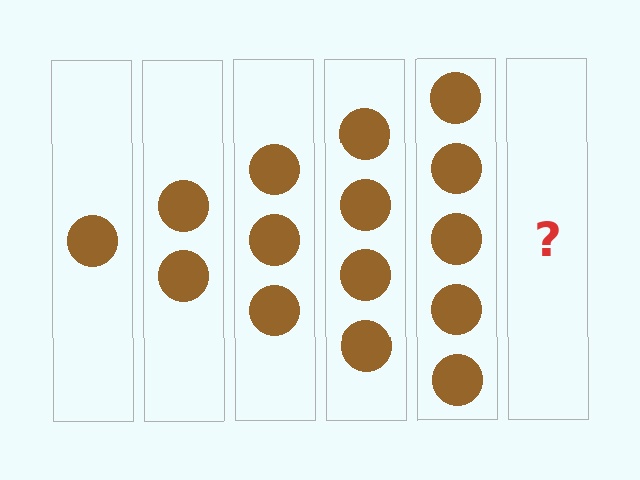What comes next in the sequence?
The next element should be 6 circles.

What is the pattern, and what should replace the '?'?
The pattern is that each step adds one more circle. The '?' should be 6 circles.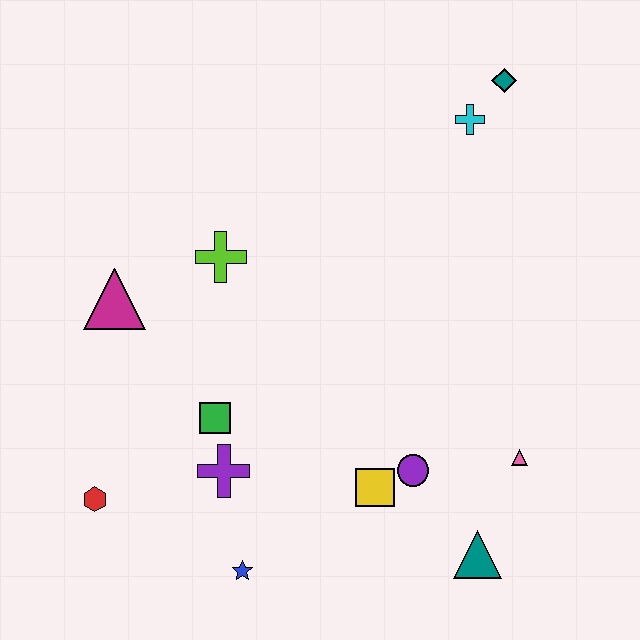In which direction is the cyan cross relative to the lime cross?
The cyan cross is to the right of the lime cross.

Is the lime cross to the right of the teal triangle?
No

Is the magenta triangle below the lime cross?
Yes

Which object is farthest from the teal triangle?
The teal diamond is farthest from the teal triangle.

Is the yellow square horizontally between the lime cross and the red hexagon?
No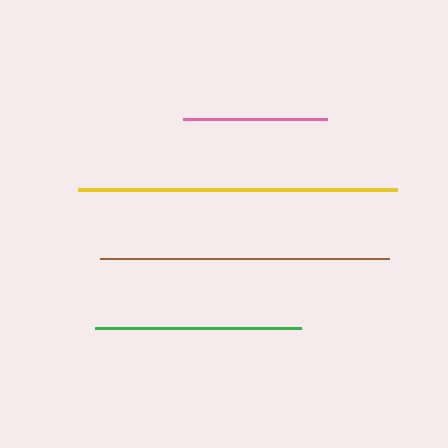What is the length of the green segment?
The green segment is approximately 206 pixels long.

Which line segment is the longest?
The yellow line is the longest at approximately 318 pixels.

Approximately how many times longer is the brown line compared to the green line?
The brown line is approximately 1.4 times the length of the green line.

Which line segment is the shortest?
The pink line is the shortest at approximately 145 pixels.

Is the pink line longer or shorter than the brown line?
The brown line is longer than the pink line.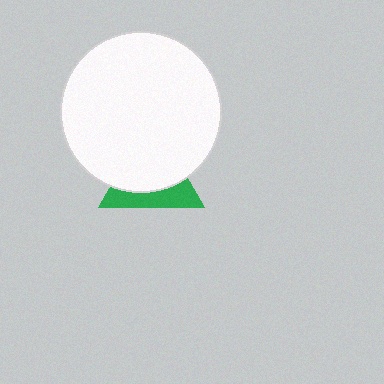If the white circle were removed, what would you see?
You would see the complete green triangle.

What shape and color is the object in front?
The object in front is a white circle.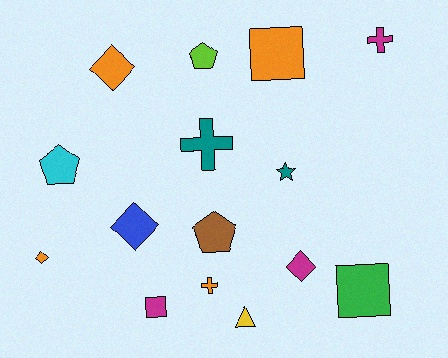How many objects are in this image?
There are 15 objects.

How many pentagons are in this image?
There are 3 pentagons.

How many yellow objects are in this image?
There is 1 yellow object.